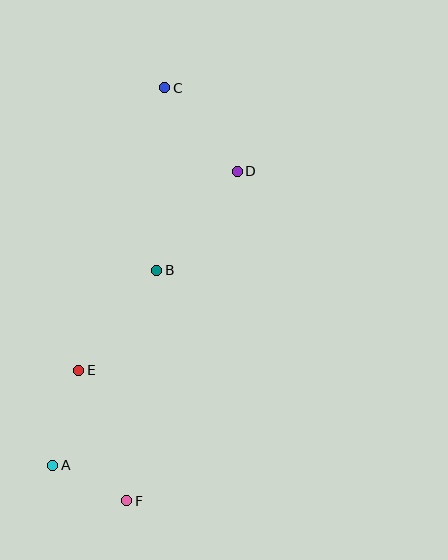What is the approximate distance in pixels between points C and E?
The distance between C and E is approximately 295 pixels.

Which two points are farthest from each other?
Points C and F are farthest from each other.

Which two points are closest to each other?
Points A and F are closest to each other.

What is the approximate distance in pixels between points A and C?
The distance between A and C is approximately 394 pixels.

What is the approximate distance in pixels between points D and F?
The distance between D and F is approximately 347 pixels.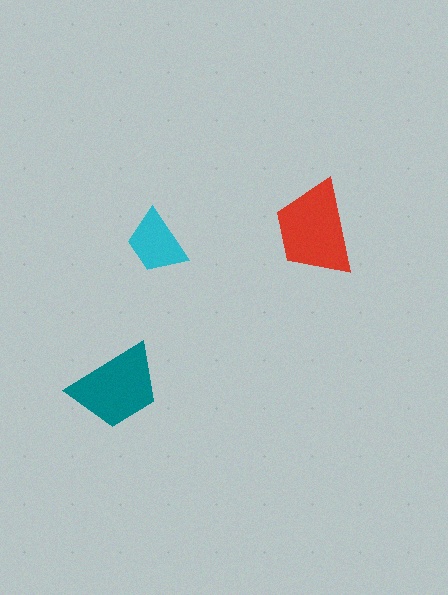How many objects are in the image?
There are 3 objects in the image.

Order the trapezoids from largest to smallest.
the red one, the teal one, the cyan one.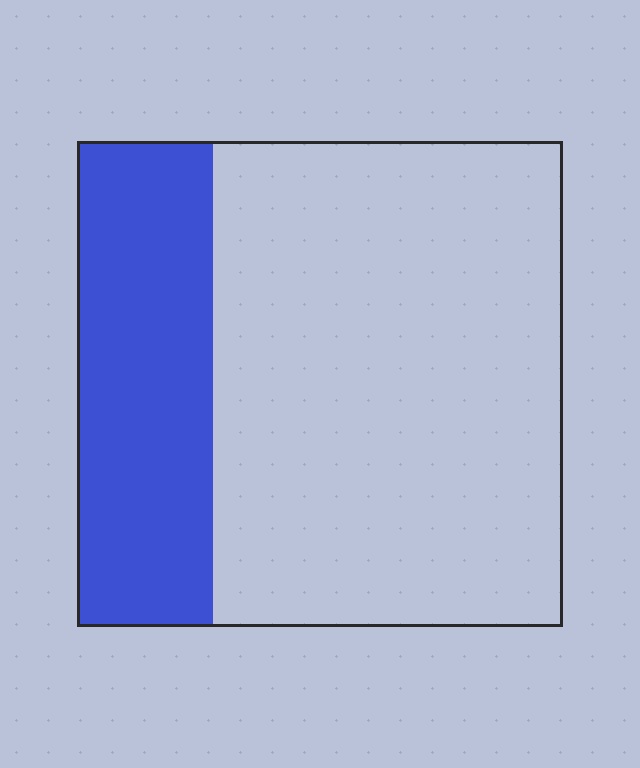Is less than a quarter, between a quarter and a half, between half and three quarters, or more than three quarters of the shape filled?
Between a quarter and a half.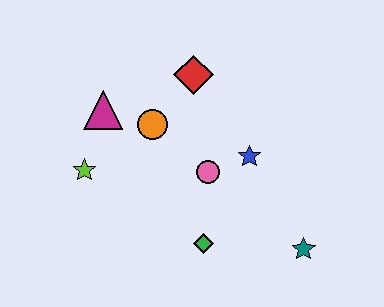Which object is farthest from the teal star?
The magenta triangle is farthest from the teal star.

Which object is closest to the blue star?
The pink circle is closest to the blue star.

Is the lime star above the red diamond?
No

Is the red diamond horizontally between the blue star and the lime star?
Yes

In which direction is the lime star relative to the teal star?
The lime star is to the left of the teal star.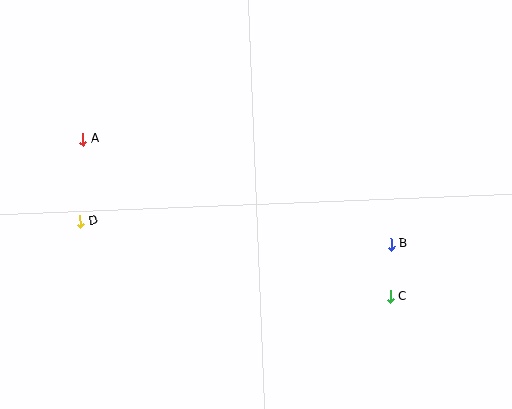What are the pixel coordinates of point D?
Point D is at (80, 221).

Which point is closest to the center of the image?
Point B at (391, 244) is closest to the center.